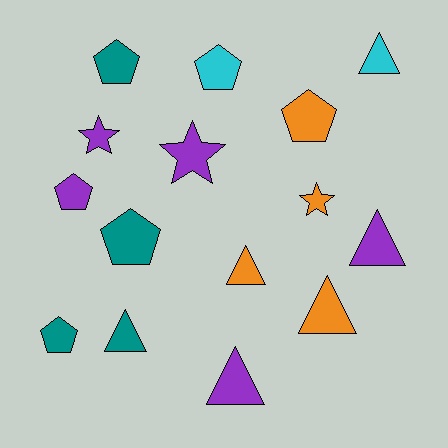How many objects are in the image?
There are 15 objects.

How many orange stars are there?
There is 1 orange star.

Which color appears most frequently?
Purple, with 5 objects.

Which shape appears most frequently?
Triangle, with 6 objects.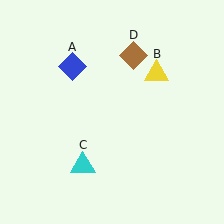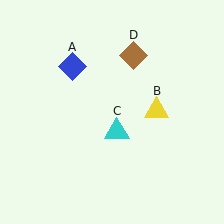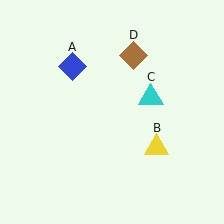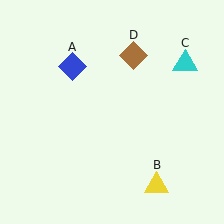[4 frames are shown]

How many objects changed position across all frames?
2 objects changed position: yellow triangle (object B), cyan triangle (object C).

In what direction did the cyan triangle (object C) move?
The cyan triangle (object C) moved up and to the right.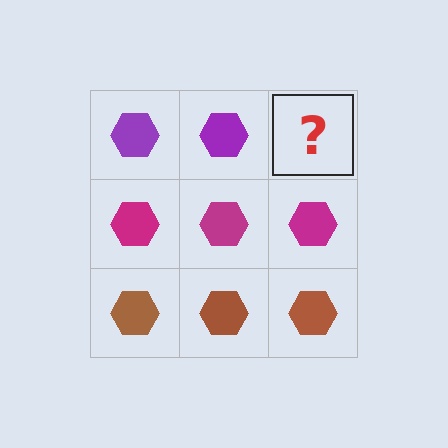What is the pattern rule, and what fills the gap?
The rule is that each row has a consistent color. The gap should be filled with a purple hexagon.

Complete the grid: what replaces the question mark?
The question mark should be replaced with a purple hexagon.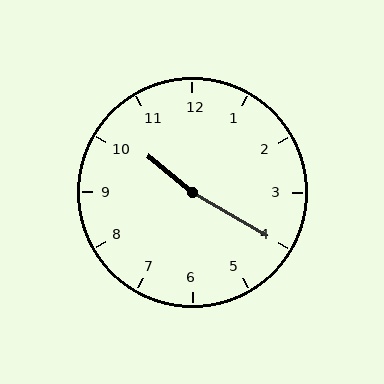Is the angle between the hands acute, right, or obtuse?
It is obtuse.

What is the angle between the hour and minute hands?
Approximately 170 degrees.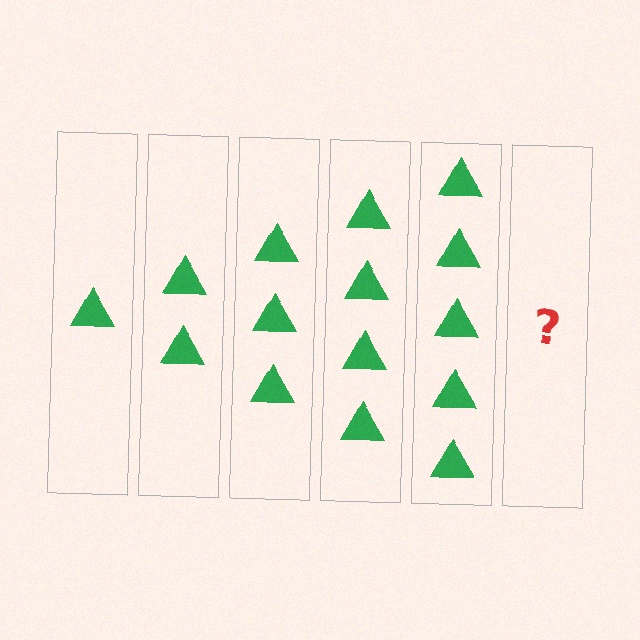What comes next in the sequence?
The next element should be 6 triangles.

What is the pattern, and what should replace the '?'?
The pattern is that each step adds one more triangle. The '?' should be 6 triangles.